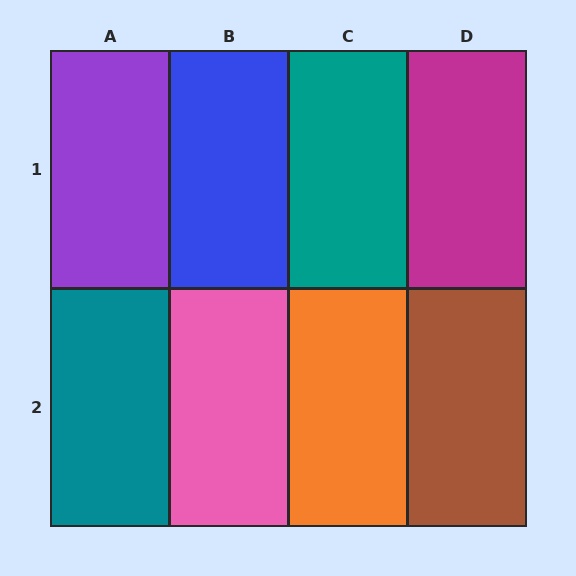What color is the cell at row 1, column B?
Blue.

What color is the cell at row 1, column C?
Teal.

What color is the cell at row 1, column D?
Magenta.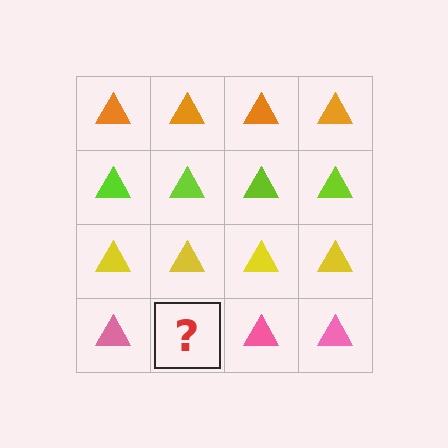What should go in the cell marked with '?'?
The missing cell should contain a pink triangle.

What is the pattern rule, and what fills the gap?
The rule is that each row has a consistent color. The gap should be filled with a pink triangle.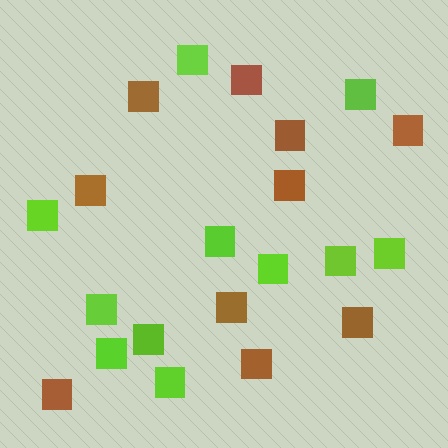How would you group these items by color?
There are 2 groups: one group of brown squares (10) and one group of lime squares (11).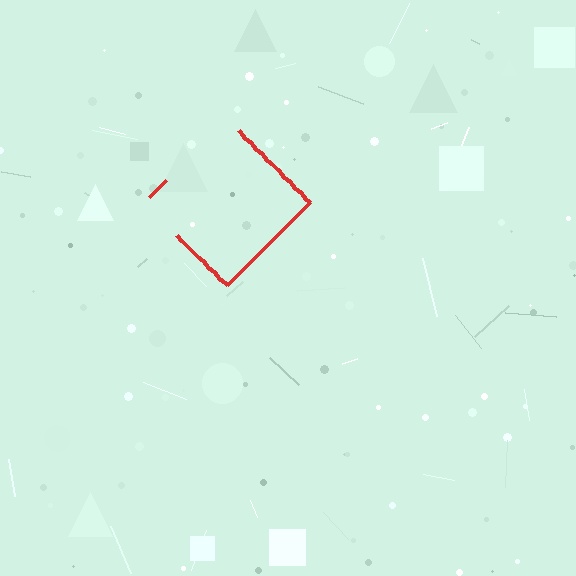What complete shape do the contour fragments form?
The contour fragments form a diamond.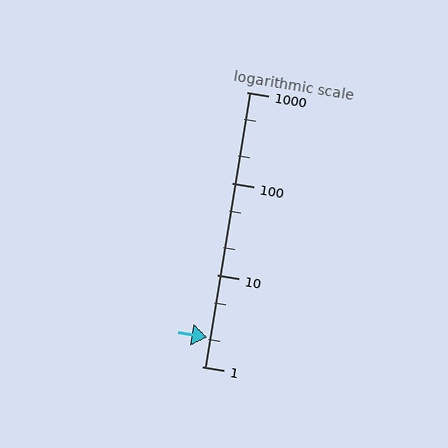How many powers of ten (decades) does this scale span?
The scale spans 3 decades, from 1 to 1000.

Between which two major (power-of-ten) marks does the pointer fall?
The pointer is between 1 and 10.